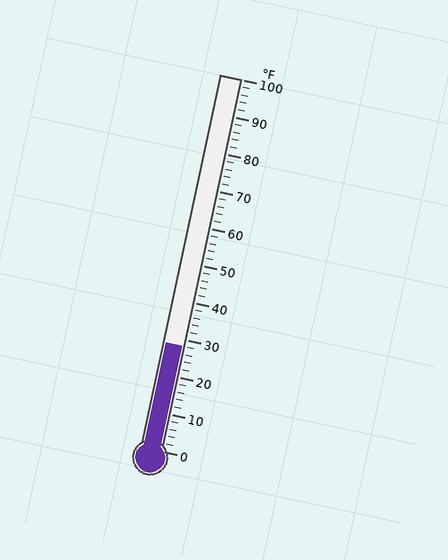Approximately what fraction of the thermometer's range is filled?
The thermometer is filled to approximately 30% of its range.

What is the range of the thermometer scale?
The thermometer scale ranges from 0°F to 100°F.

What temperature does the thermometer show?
The thermometer shows approximately 28°F.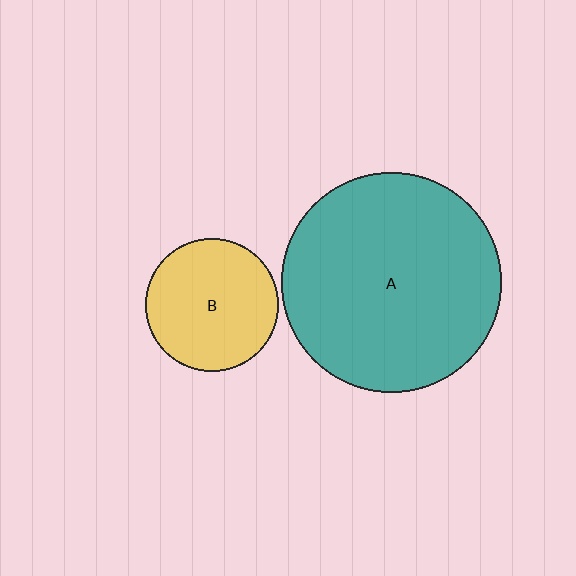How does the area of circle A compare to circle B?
Approximately 2.7 times.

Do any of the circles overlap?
No, none of the circles overlap.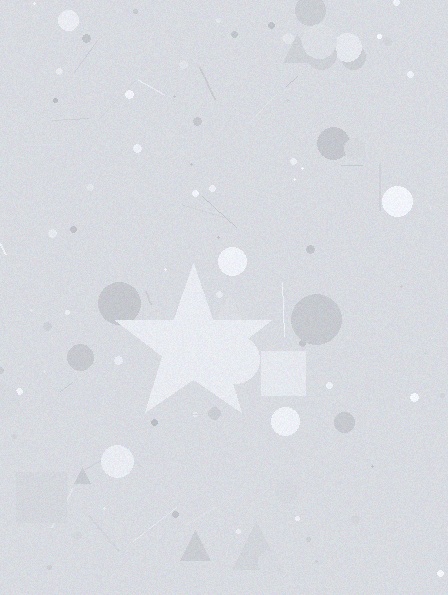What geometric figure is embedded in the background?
A star is embedded in the background.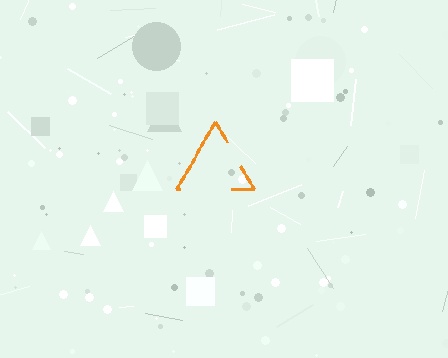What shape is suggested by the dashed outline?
The dashed outline suggests a triangle.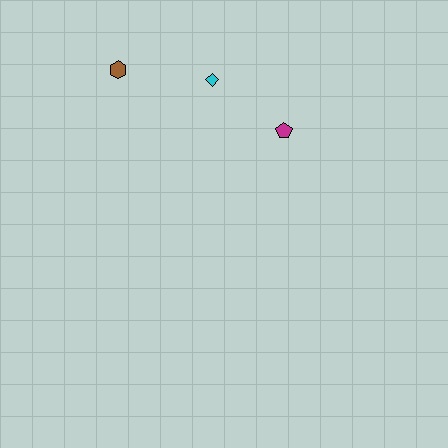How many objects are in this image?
There are 3 objects.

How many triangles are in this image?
There are no triangles.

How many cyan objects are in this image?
There is 1 cyan object.